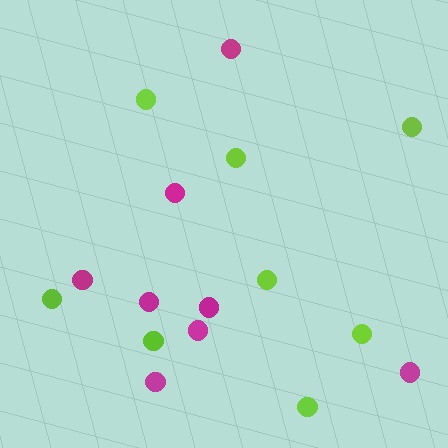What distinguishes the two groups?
There are 2 groups: one group of lime circles (8) and one group of magenta circles (8).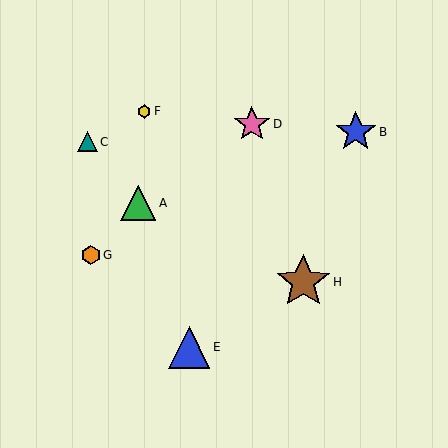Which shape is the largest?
The brown star (labeled H) is the largest.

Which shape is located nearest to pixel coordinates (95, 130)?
The teal triangle (labeled C) at (87, 142) is nearest to that location.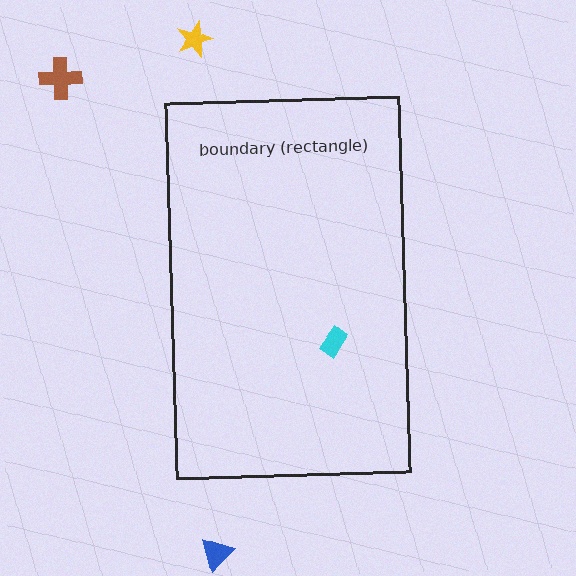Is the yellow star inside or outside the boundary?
Outside.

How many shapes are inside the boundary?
1 inside, 3 outside.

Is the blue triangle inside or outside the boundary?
Outside.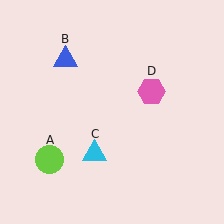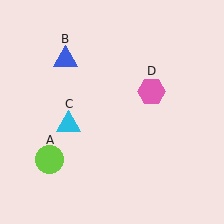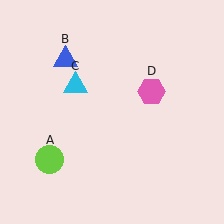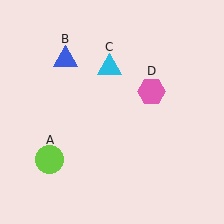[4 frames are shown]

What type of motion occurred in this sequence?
The cyan triangle (object C) rotated clockwise around the center of the scene.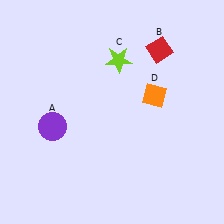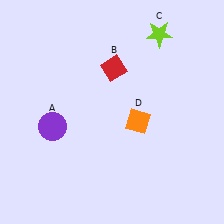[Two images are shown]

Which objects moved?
The objects that moved are: the red diamond (B), the lime star (C), the orange diamond (D).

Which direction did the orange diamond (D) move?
The orange diamond (D) moved down.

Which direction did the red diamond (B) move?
The red diamond (B) moved left.